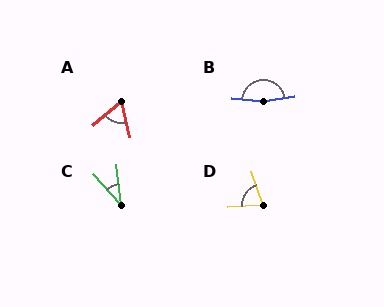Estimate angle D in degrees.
Approximately 76 degrees.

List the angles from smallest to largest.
C (36°), A (63°), D (76°), B (164°).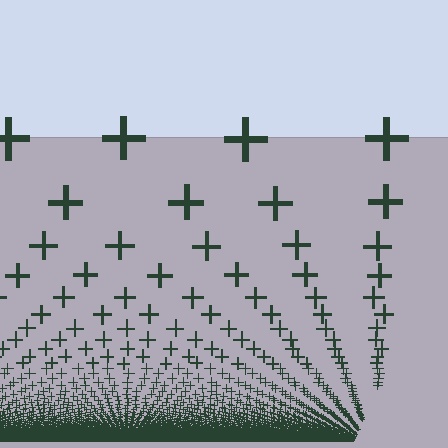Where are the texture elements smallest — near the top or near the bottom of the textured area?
Near the bottom.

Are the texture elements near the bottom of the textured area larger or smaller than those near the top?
Smaller. The gradient is inverted — elements near the bottom are smaller and denser.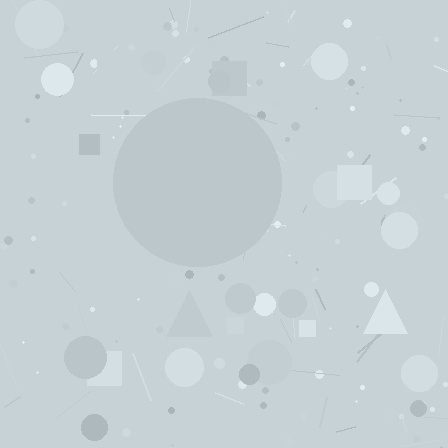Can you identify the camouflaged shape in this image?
The camouflaged shape is a circle.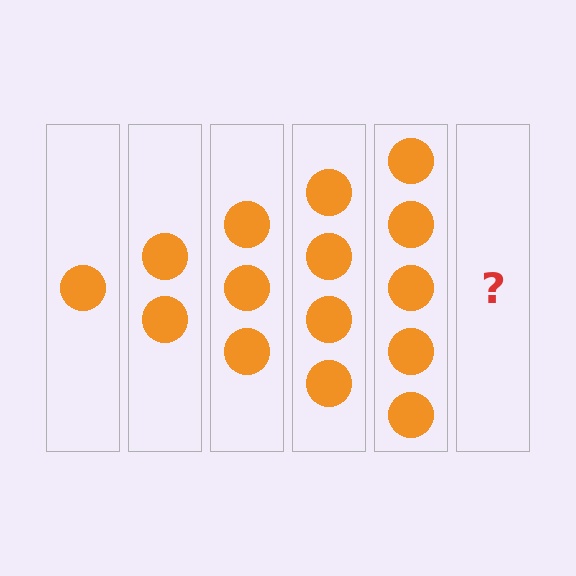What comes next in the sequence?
The next element should be 6 circles.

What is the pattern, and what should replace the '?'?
The pattern is that each step adds one more circle. The '?' should be 6 circles.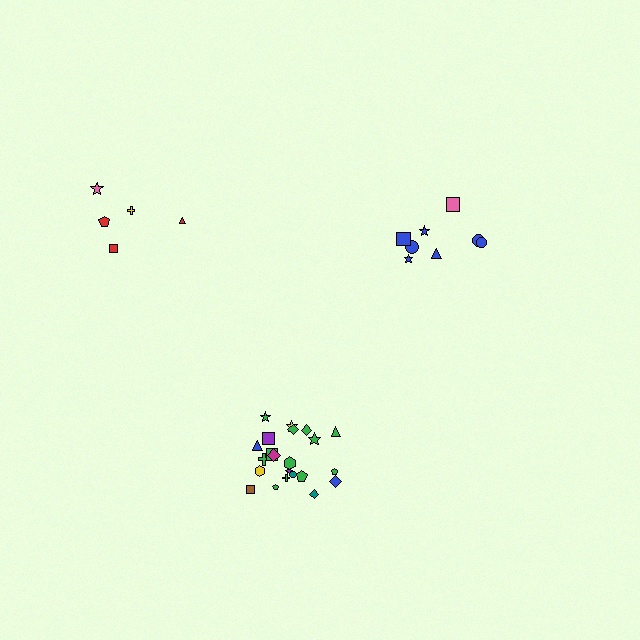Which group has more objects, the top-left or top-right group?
The top-right group.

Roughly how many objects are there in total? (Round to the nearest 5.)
Roughly 35 objects in total.